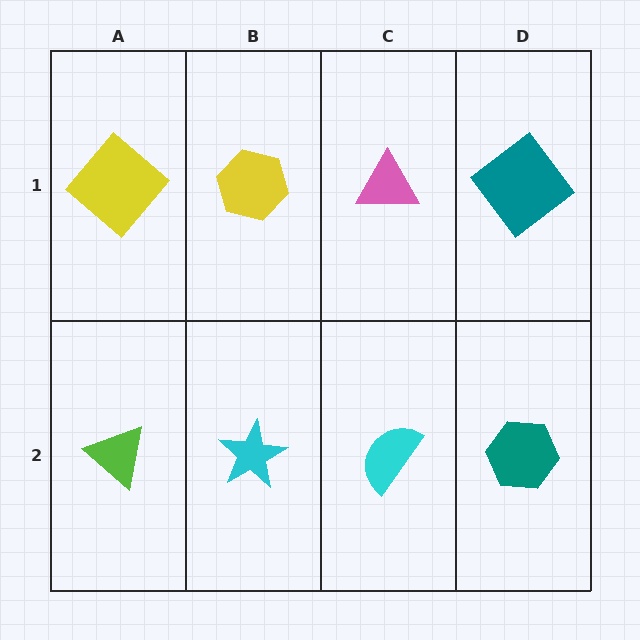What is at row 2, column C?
A cyan semicircle.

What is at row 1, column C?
A pink triangle.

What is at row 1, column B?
A yellow hexagon.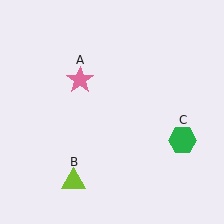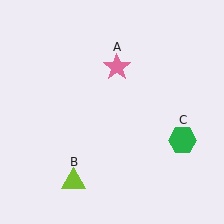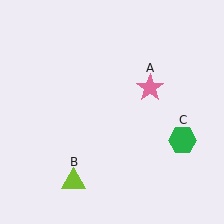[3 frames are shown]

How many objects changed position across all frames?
1 object changed position: pink star (object A).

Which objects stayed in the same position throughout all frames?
Lime triangle (object B) and green hexagon (object C) remained stationary.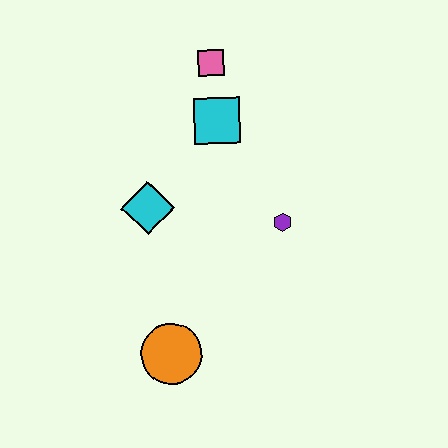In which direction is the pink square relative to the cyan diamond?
The pink square is above the cyan diamond.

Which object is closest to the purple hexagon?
The cyan square is closest to the purple hexagon.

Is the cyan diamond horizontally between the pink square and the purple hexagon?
No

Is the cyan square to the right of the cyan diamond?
Yes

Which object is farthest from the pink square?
The orange circle is farthest from the pink square.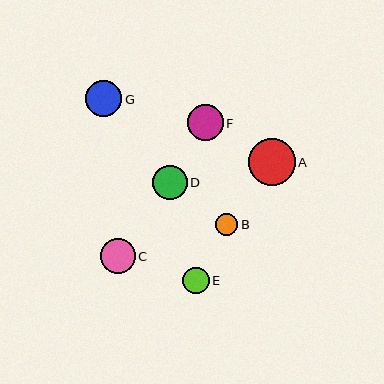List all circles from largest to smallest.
From largest to smallest: A, F, G, C, D, E, B.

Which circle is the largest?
Circle A is the largest with a size of approximately 47 pixels.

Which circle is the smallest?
Circle B is the smallest with a size of approximately 22 pixels.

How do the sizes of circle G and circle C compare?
Circle G and circle C are approximately the same size.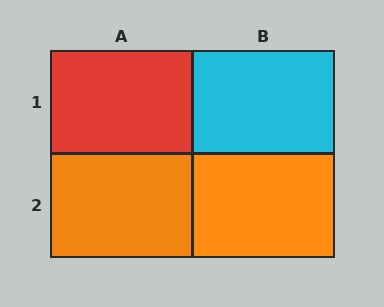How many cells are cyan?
1 cell is cyan.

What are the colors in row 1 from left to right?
Red, cyan.